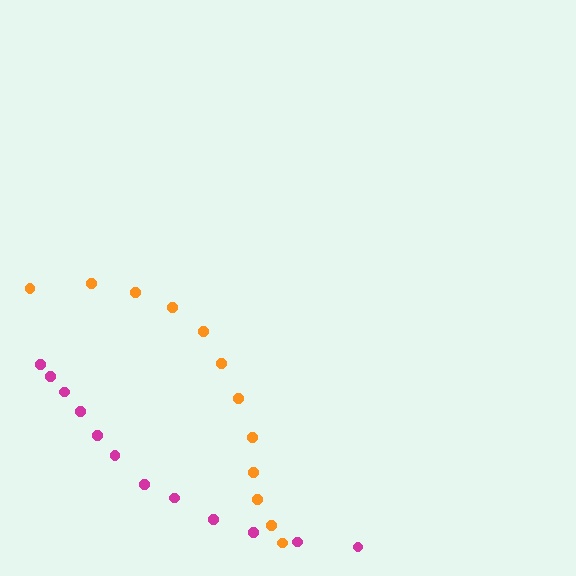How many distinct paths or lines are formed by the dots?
There are 2 distinct paths.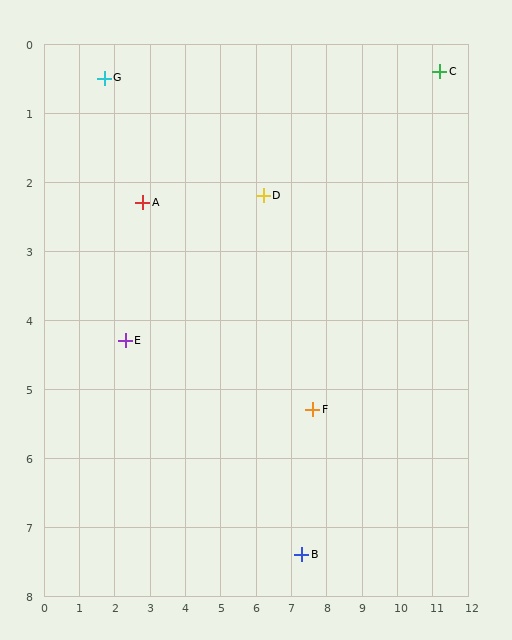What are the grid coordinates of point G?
Point G is at approximately (1.7, 0.5).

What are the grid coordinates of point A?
Point A is at approximately (2.8, 2.3).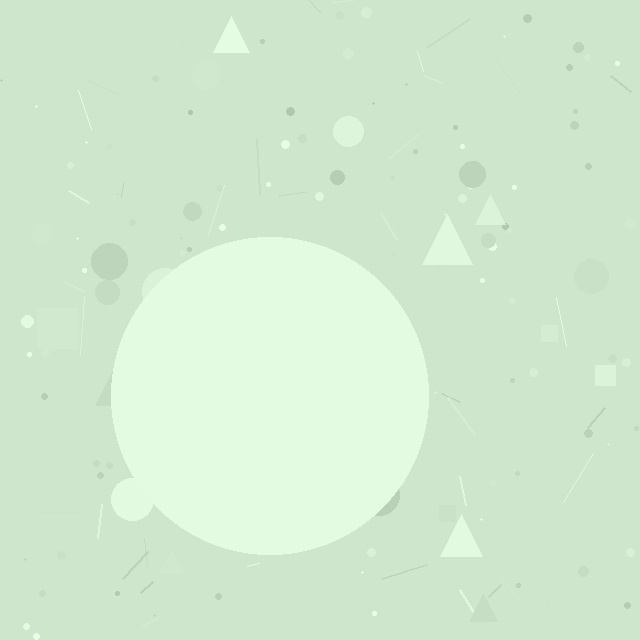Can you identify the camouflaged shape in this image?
The camouflaged shape is a circle.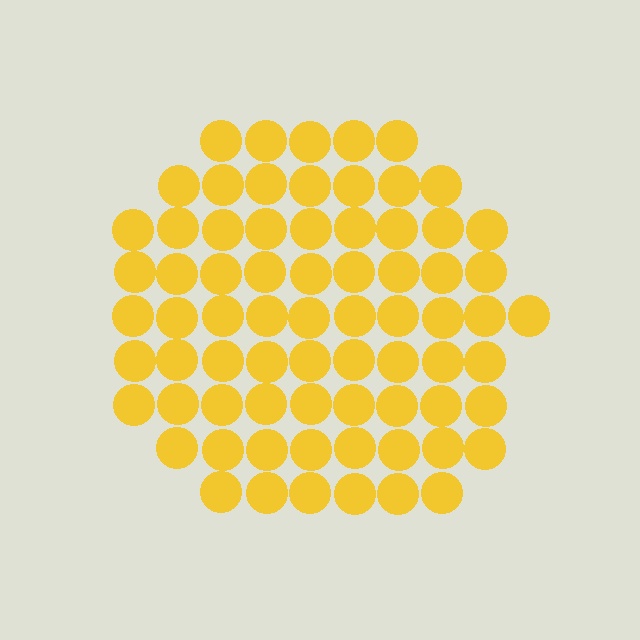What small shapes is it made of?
It is made of small circles.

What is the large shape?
The large shape is a circle.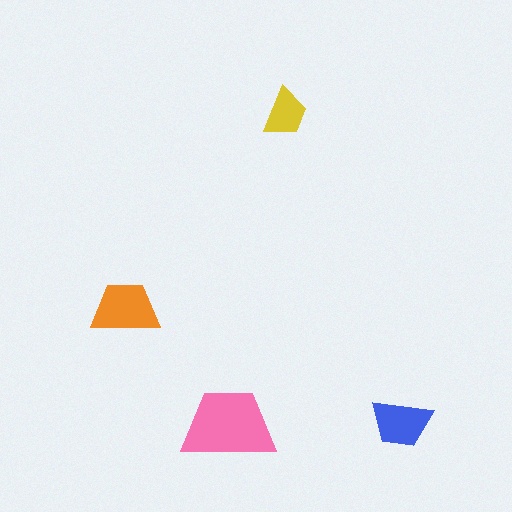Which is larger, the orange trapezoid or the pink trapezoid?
The pink one.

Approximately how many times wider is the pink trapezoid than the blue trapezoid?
About 1.5 times wider.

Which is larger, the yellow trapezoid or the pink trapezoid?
The pink one.